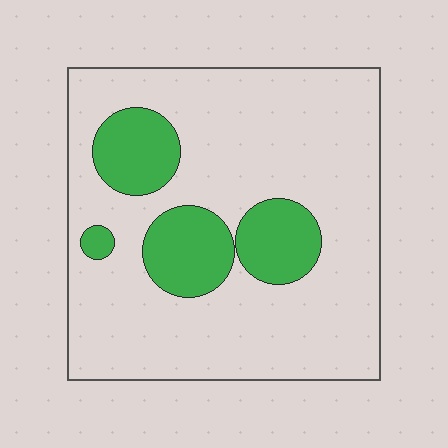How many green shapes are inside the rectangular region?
4.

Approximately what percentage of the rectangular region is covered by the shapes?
Approximately 20%.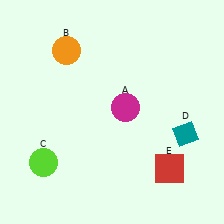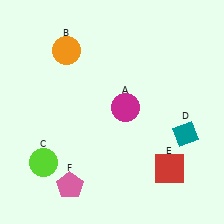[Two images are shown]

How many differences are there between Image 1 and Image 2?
There is 1 difference between the two images.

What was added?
A pink pentagon (F) was added in Image 2.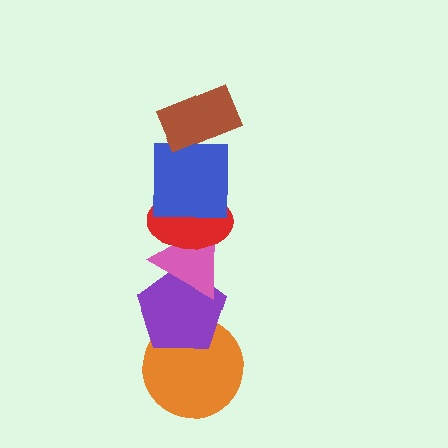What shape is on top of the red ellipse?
The blue square is on top of the red ellipse.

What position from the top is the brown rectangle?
The brown rectangle is 1st from the top.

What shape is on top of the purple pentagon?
The pink triangle is on top of the purple pentagon.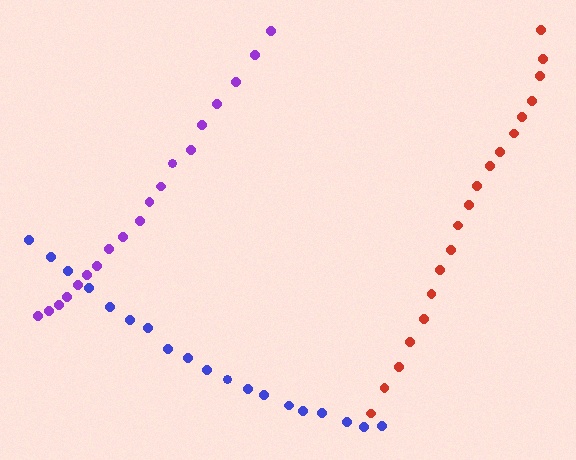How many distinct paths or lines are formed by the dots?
There are 3 distinct paths.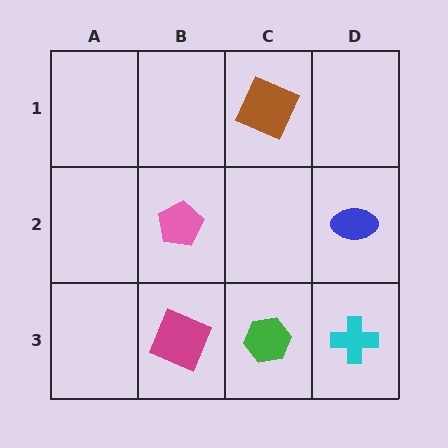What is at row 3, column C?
A green hexagon.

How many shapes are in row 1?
1 shape.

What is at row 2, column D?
A blue ellipse.